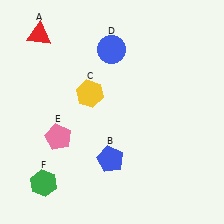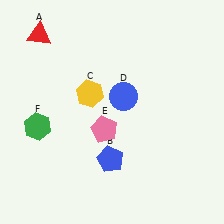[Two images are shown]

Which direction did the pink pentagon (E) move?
The pink pentagon (E) moved right.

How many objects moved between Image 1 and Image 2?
3 objects moved between the two images.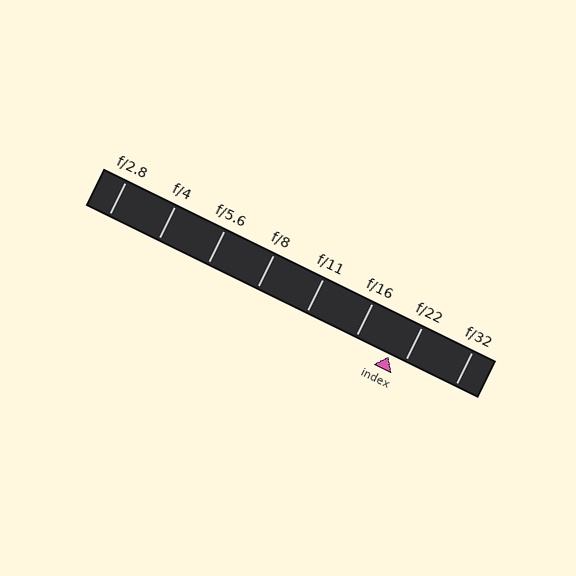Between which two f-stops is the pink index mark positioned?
The index mark is between f/16 and f/22.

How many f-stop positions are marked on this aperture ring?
There are 8 f-stop positions marked.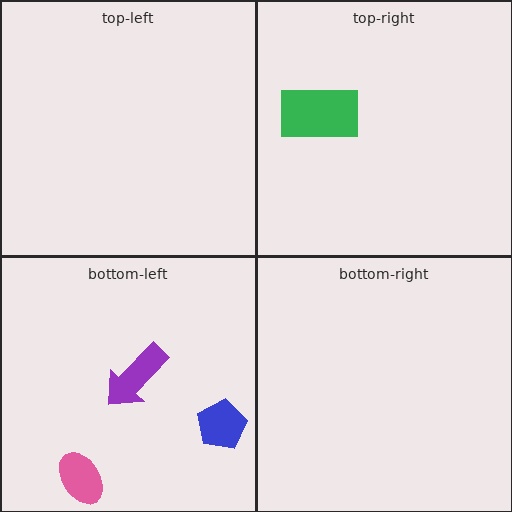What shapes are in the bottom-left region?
The blue pentagon, the pink ellipse, the purple arrow.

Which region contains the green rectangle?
The top-right region.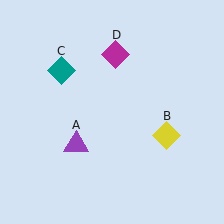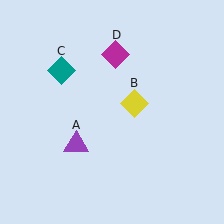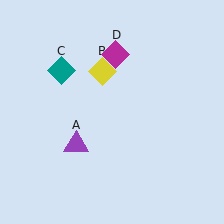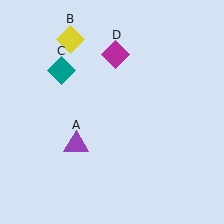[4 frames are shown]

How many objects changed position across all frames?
1 object changed position: yellow diamond (object B).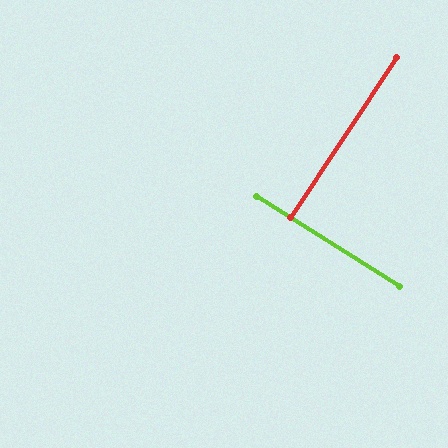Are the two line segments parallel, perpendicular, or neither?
Perpendicular — they meet at approximately 89°.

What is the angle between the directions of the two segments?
Approximately 89 degrees.